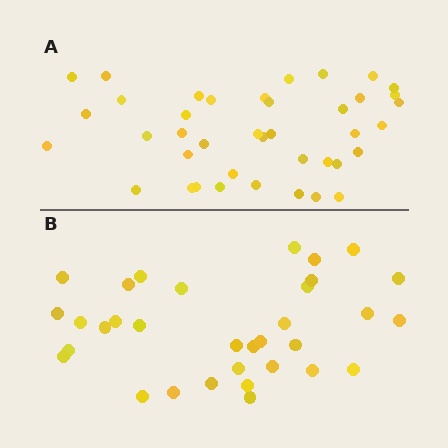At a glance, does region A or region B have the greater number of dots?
Region A (the top region) has more dots.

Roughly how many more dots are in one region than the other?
Region A has roughly 8 or so more dots than region B.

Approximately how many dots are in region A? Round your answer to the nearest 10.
About 40 dots.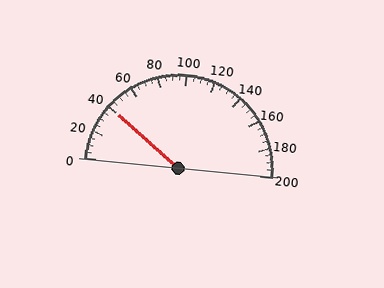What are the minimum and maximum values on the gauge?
The gauge ranges from 0 to 200.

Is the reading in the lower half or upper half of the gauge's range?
The reading is in the lower half of the range (0 to 200).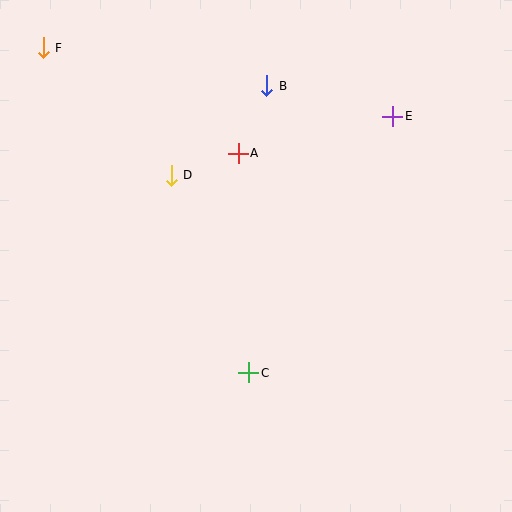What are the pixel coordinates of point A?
Point A is at (238, 153).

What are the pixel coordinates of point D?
Point D is at (171, 175).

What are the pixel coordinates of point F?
Point F is at (43, 48).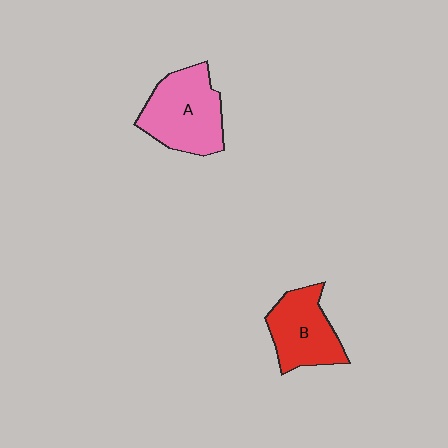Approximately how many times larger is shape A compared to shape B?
Approximately 1.2 times.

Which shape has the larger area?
Shape A (pink).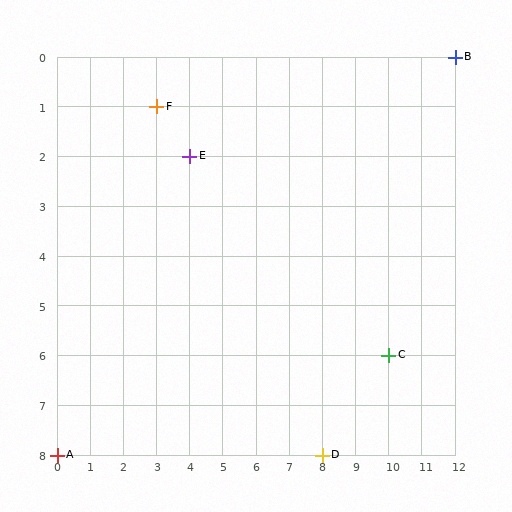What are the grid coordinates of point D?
Point D is at grid coordinates (8, 8).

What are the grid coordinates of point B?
Point B is at grid coordinates (12, 0).